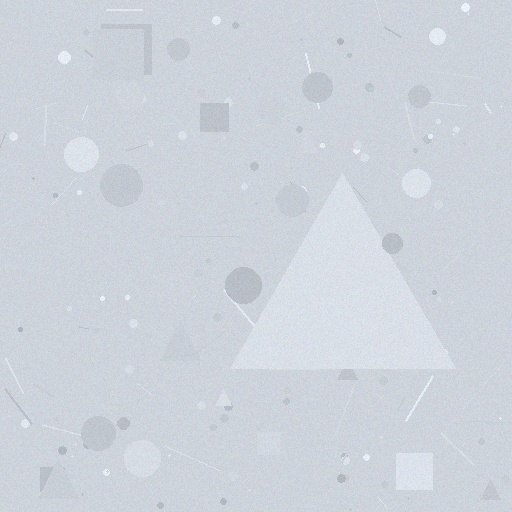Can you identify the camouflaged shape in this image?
The camouflaged shape is a triangle.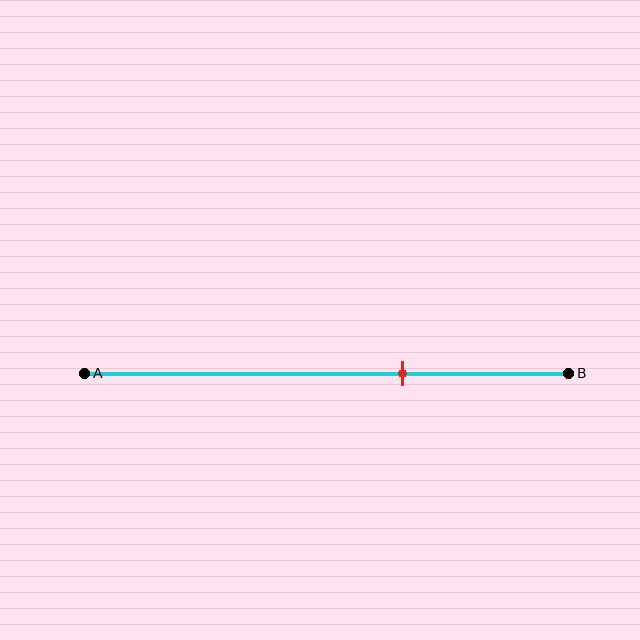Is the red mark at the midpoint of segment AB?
No, the mark is at about 65% from A, not at the 50% midpoint.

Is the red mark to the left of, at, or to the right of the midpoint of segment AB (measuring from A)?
The red mark is to the right of the midpoint of segment AB.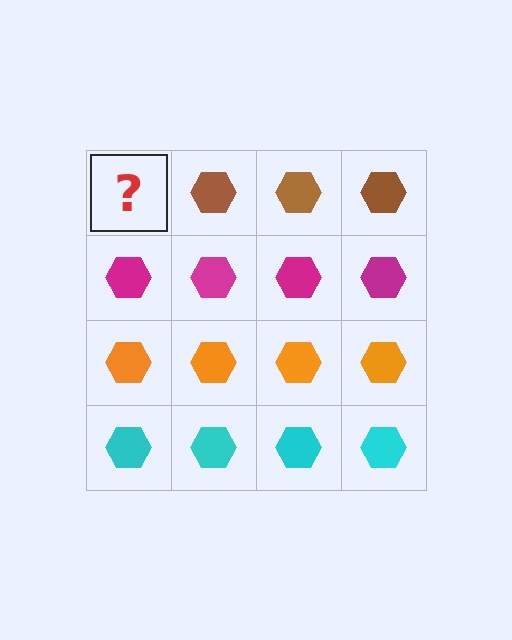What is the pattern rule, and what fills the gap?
The rule is that each row has a consistent color. The gap should be filled with a brown hexagon.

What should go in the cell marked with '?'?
The missing cell should contain a brown hexagon.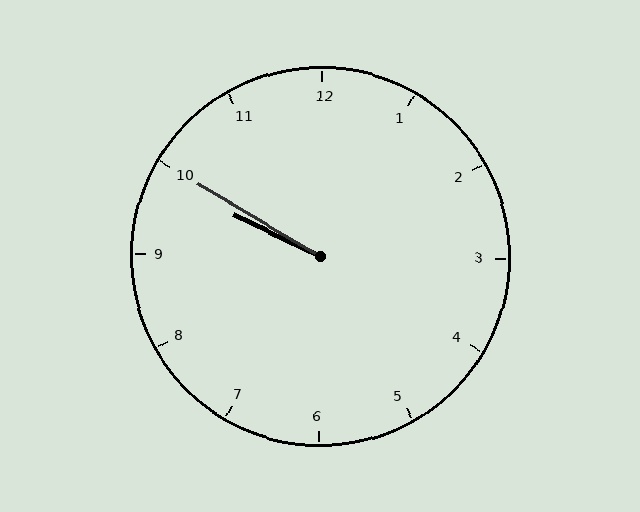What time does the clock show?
9:50.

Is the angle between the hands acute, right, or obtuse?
It is acute.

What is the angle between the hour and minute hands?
Approximately 5 degrees.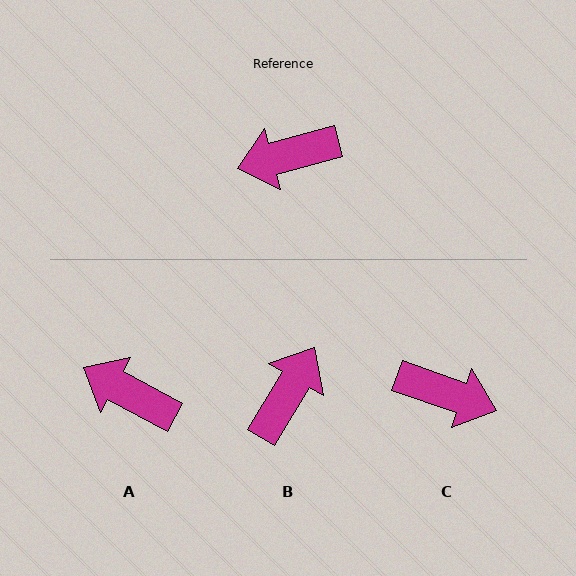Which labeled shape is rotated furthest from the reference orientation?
C, about 146 degrees away.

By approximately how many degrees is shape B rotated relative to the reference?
Approximately 136 degrees clockwise.